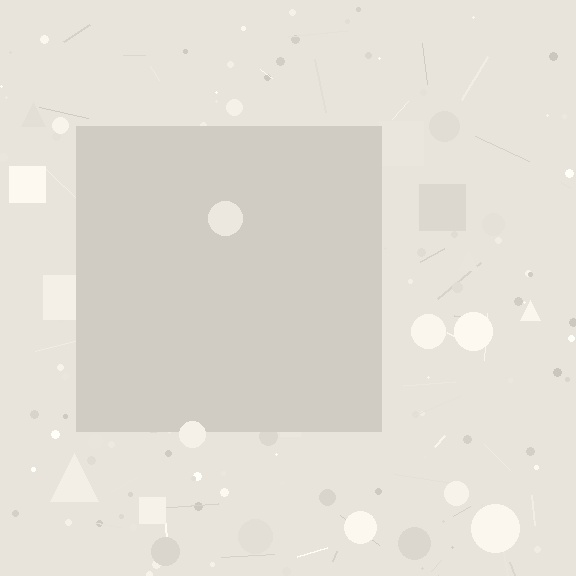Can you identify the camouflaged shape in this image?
The camouflaged shape is a square.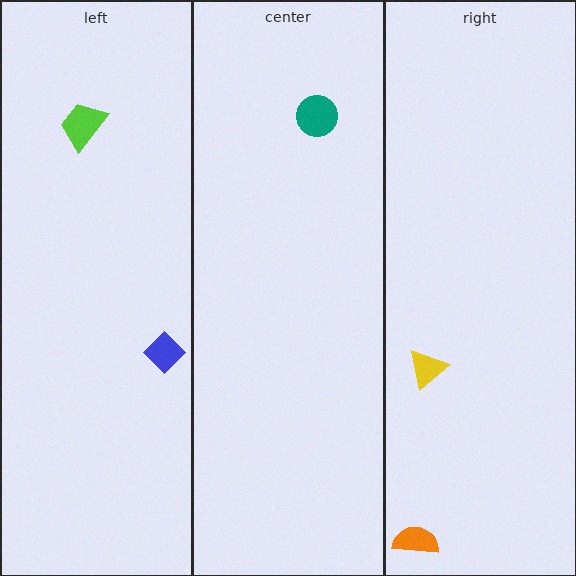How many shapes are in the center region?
1.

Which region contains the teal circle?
The center region.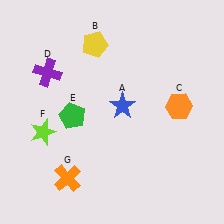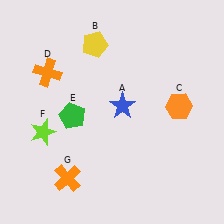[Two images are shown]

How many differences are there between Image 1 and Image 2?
There is 1 difference between the two images.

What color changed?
The cross (D) changed from purple in Image 1 to orange in Image 2.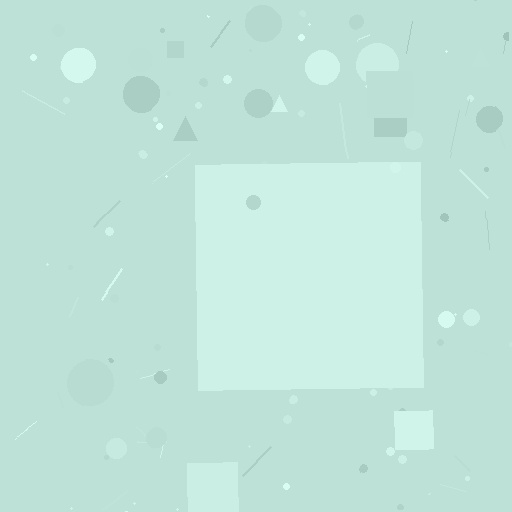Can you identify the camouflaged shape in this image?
The camouflaged shape is a square.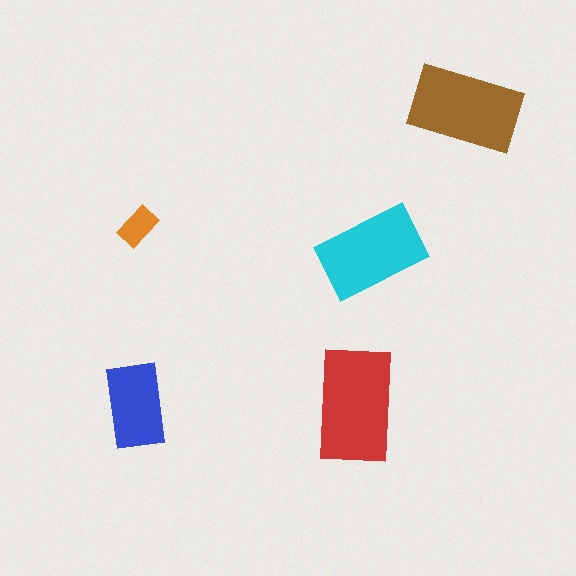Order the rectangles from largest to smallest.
the red one, the brown one, the cyan one, the blue one, the orange one.